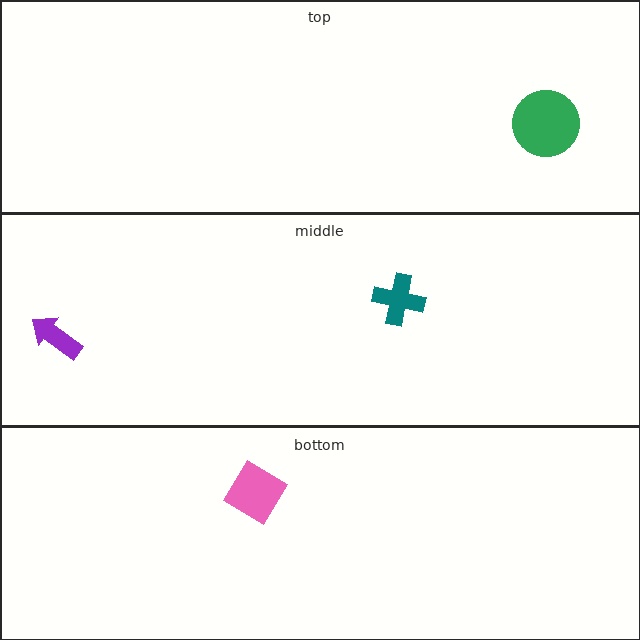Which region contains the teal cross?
The middle region.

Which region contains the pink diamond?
The bottom region.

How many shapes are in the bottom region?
1.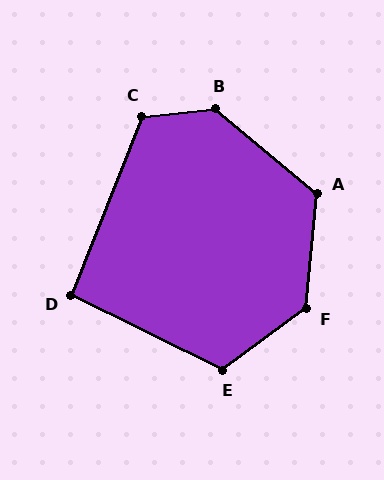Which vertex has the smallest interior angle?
D, at approximately 94 degrees.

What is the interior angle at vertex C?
Approximately 118 degrees (obtuse).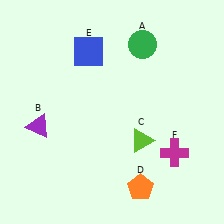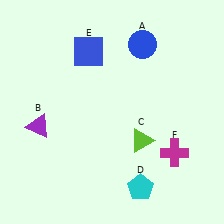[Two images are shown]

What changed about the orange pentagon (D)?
In Image 1, D is orange. In Image 2, it changed to cyan.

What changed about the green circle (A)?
In Image 1, A is green. In Image 2, it changed to blue.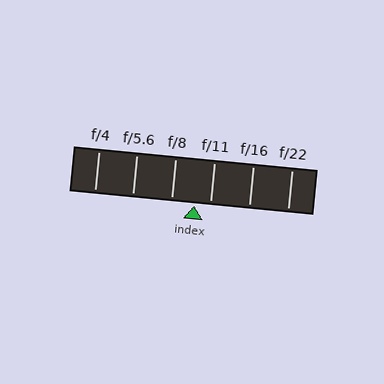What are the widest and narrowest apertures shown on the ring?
The widest aperture shown is f/4 and the narrowest is f/22.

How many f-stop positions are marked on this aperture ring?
There are 6 f-stop positions marked.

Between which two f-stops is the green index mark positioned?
The index mark is between f/8 and f/11.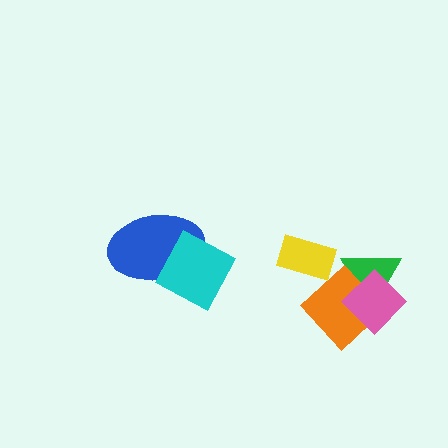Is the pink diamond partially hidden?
No, no other shape covers it.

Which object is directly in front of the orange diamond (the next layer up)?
The yellow rectangle is directly in front of the orange diamond.